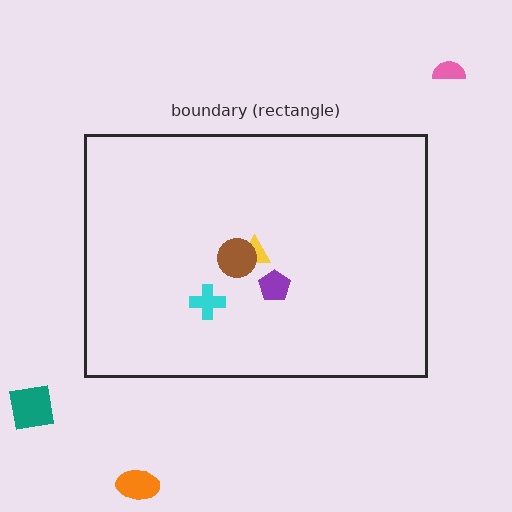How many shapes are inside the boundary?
4 inside, 3 outside.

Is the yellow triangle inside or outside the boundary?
Inside.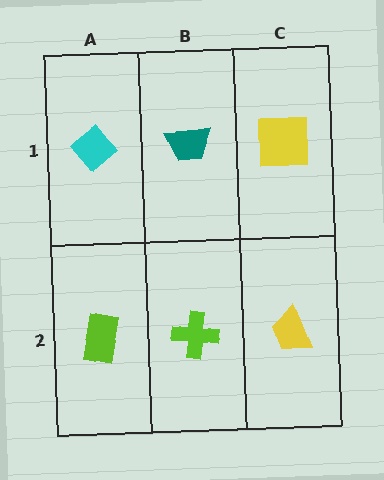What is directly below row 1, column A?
A lime rectangle.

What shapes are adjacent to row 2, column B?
A teal trapezoid (row 1, column B), a lime rectangle (row 2, column A), a yellow trapezoid (row 2, column C).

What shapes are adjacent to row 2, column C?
A yellow square (row 1, column C), a lime cross (row 2, column B).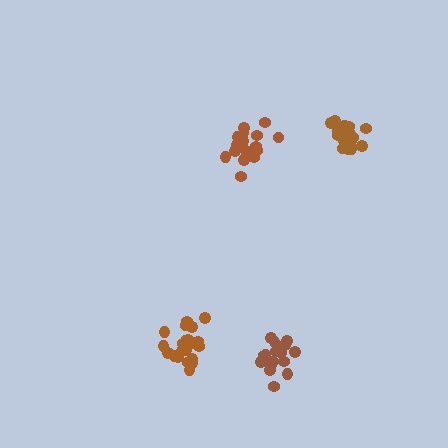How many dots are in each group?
Group 1: 21 dots, Group 2: 19 dots, Group 3: 17 dots, Group 4: 18 dots (75 total).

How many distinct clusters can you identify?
There are 4 distinct clusters.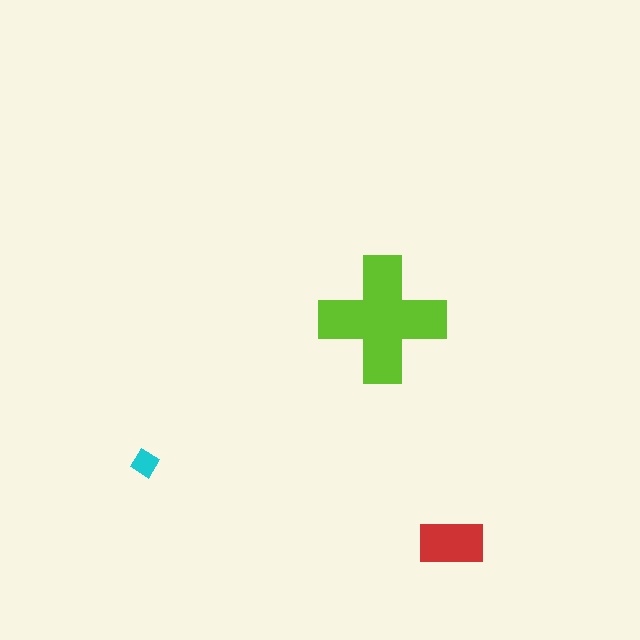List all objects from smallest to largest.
The cyan diamond, the red rectangle, the lime cross.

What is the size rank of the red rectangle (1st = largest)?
2nd.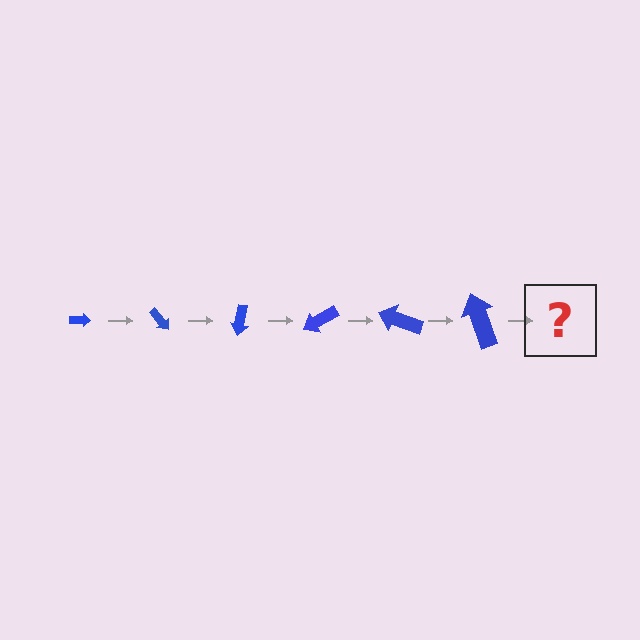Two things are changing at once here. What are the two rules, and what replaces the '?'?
The two rules are that the arrow grows larger each step and it rotates 50 degrees each step. The '?' should be an arrow, larger than the previous one and rotated 300 degrees from the start.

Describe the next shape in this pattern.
It should be an arrow, larger than the previous one and rotated 300 degrees from the start.